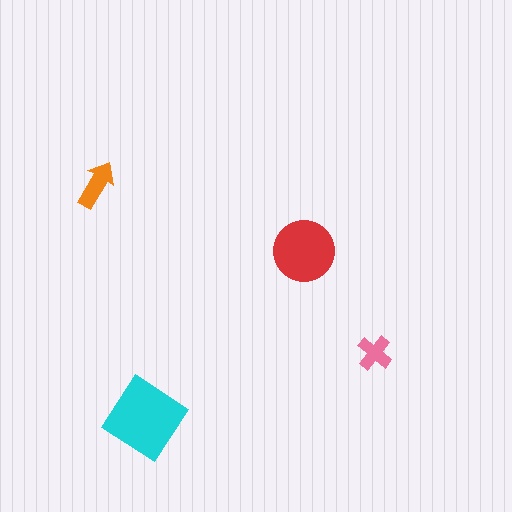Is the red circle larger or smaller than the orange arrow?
Larger.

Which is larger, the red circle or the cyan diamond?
The cyan diamond.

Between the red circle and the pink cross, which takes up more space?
The red circle.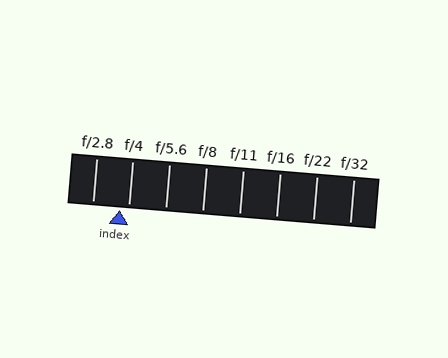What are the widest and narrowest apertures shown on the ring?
The widest aperture shown is f/2.8 and the narrowest is f/32.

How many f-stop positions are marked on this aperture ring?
There are 8 f-stop positions marked.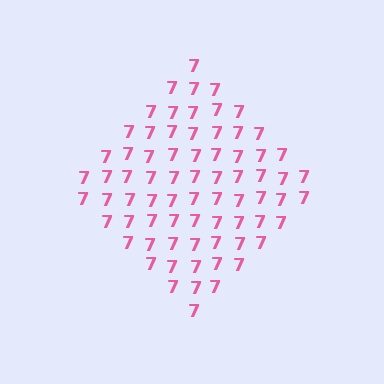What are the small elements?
The small elements are digit 7's.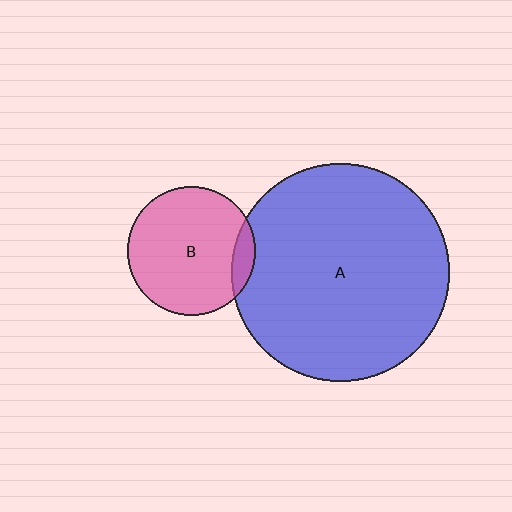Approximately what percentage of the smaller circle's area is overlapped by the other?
Approximately 10%.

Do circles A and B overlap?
Yes.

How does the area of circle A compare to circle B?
Approximately 2.9 times.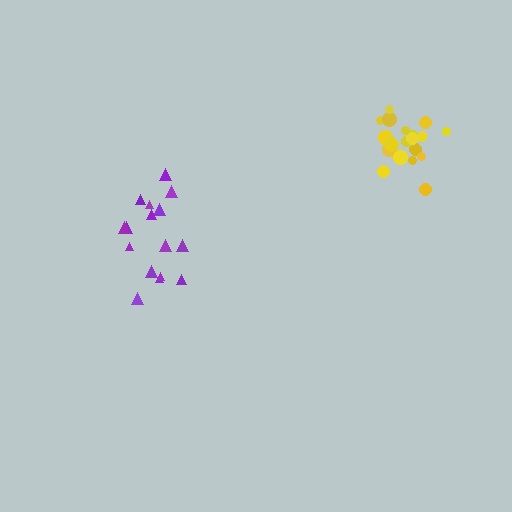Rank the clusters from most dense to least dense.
yellow, purple.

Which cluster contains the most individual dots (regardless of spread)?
Yellow (22).